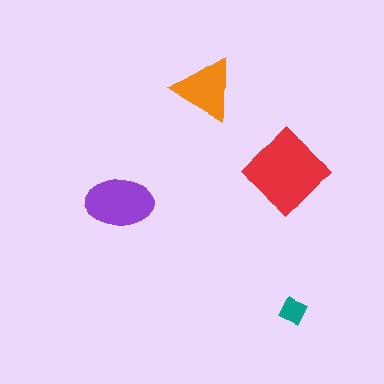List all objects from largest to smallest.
The red diamond, the purple ellipse, the orange triangle, the teal diamond.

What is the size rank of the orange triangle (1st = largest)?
3rd.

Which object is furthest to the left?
The purple ellipse is leftmost.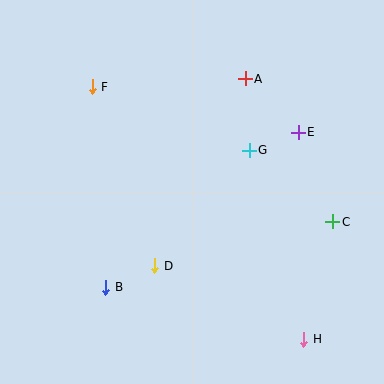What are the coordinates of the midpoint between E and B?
The midpoint between E and B is at (202, 210).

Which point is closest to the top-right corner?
Point E is closest to the top-right corner.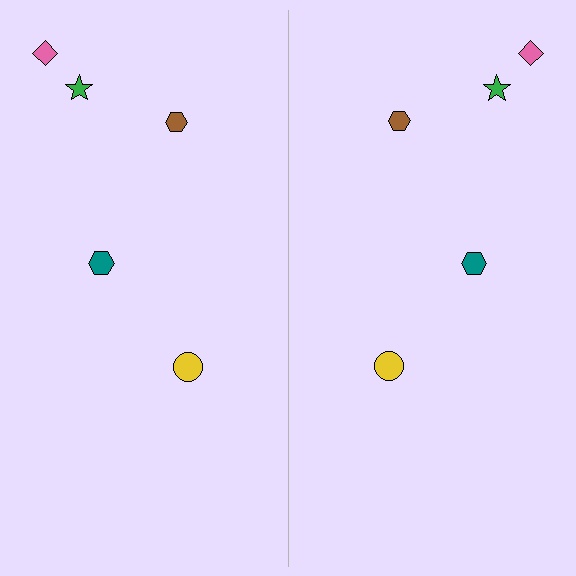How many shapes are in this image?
There are 10 shapes in this image.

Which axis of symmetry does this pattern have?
The pattern has a vertical axis of symmetry running through the center of the image.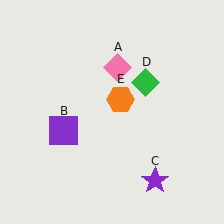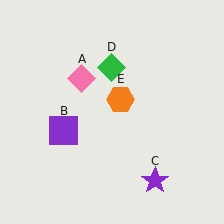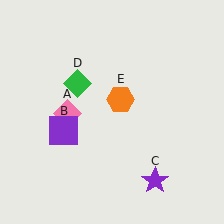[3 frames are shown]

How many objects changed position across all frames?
2 objects changed position: pink diamond (object A), green diamond (object D).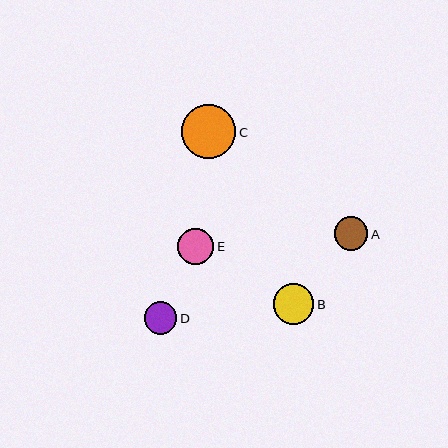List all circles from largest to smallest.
From largest to smallest: C, B, E, A, D.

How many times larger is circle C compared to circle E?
Circle C is approximately 1.5 times the size of circle E.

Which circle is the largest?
Circle C is the largest with a size of approximately 54 pixels.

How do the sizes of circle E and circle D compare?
Circle E and circle D are approximately the same size.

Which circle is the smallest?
Circle D is the smallest with a size of approximately 33 pixels.